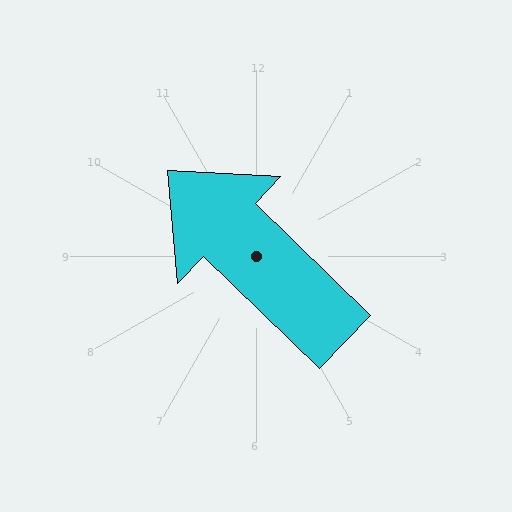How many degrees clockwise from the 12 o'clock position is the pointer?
Approximately 314 degrees.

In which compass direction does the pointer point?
Northwest.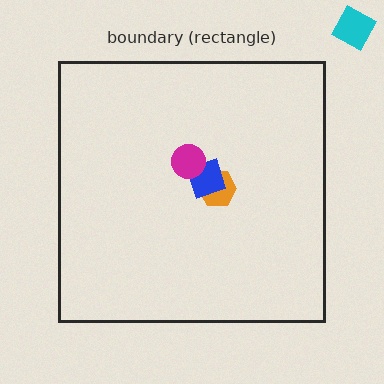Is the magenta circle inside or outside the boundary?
Inside.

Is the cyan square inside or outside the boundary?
Outside.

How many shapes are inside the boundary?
3 inside, 1 outside.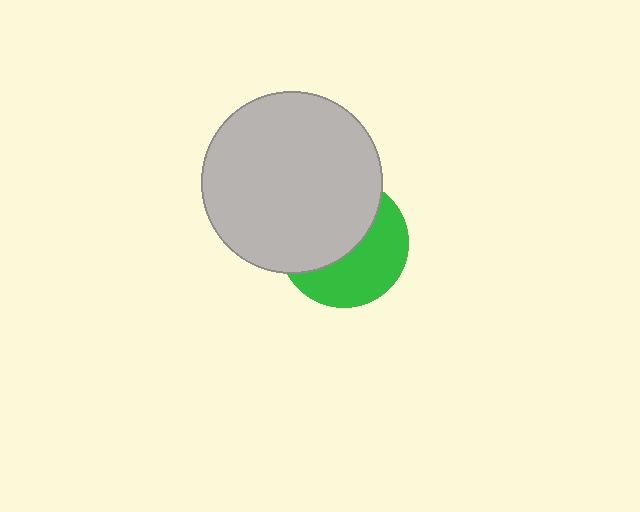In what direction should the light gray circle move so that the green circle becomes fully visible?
The light gray circle should move toward the upper-left. That is the shortest direction to clear the overlap and leave the green circle fully visible.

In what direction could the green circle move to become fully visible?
The green circle could move toward the lower-right. That would shift it out from behind the light gray circle entirely.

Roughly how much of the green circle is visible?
About half of it is visible (roughly 47%).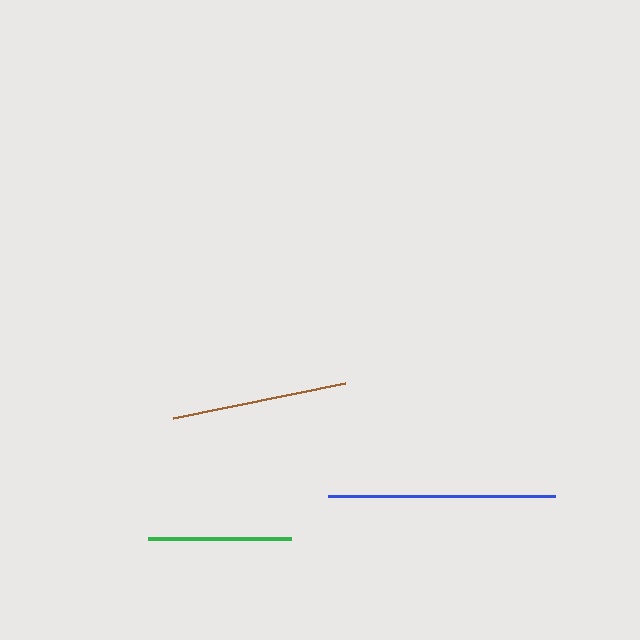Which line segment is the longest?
The blue line is the longest at approximately 226 pixels.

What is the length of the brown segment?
The brown segment is approximately 175 pixels long.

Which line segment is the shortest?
The green line is the shortest at approximately 143 pixels.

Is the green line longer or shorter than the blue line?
The blue line is longer than the green line.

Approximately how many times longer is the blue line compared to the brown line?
The blue line is approximately 1.3 times the length of the brown line.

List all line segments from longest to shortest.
From longest to shortest: blue, brown, green.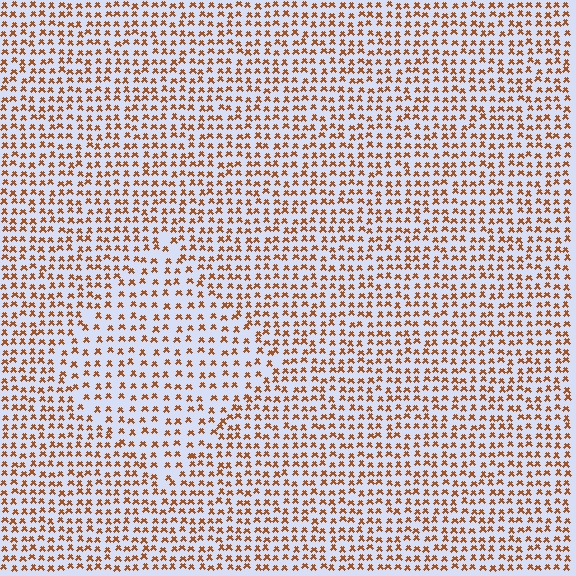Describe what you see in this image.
The image contains small brown elements arranged at two different densities. A diamond-shaped region is visible where the elements are less densely packed than the surrounding area.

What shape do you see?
I see a diamond.